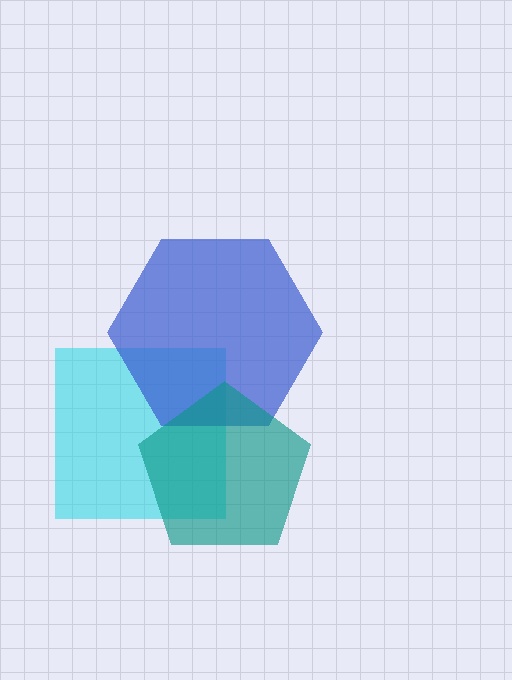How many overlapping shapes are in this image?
There are 3 overlapping shapes in the image.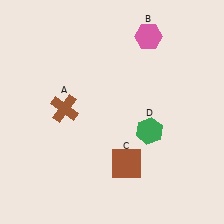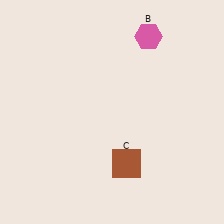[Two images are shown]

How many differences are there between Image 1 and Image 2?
There are 2 differences between the two images.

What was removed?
The brown cross (A), the green hexagon (D) were removed in Image 2.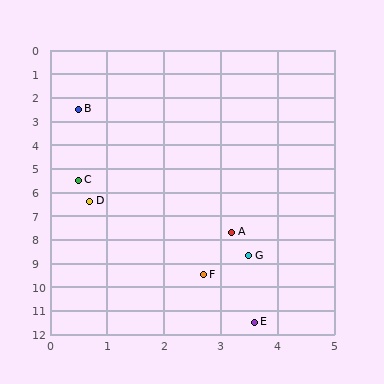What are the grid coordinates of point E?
Point E is at approximately (3.6, 11.5).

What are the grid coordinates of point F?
Point F is at approximately (2.7, 9.5).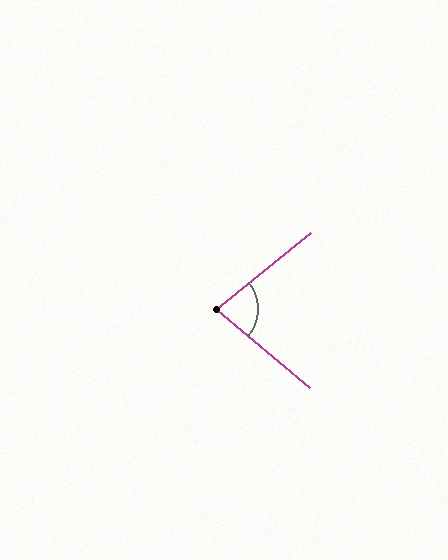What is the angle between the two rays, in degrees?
Approximately 79 degrees.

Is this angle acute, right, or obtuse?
It is acute.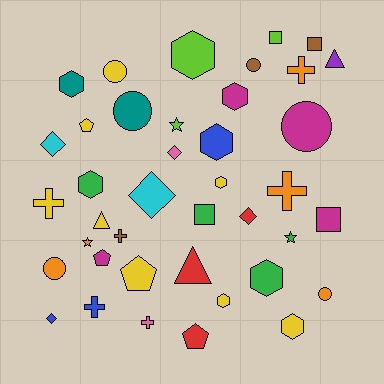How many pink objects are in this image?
There are 2 pink objects.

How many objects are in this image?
There are 40 objects.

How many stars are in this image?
There are 3 stars.